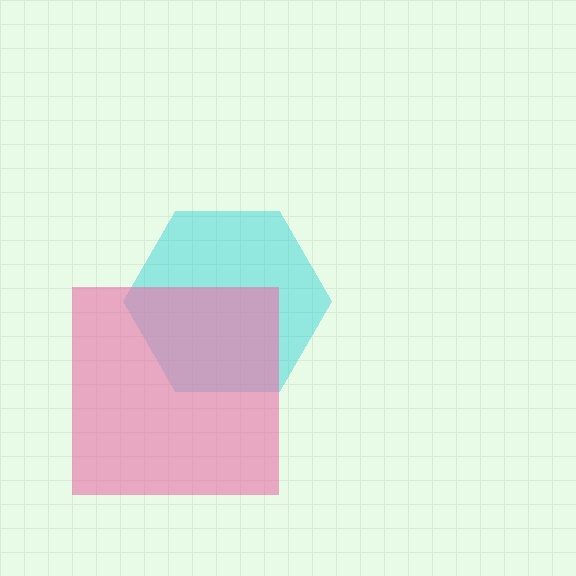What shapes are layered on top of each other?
The layered shapes are: a cyan hexagon, a pink square.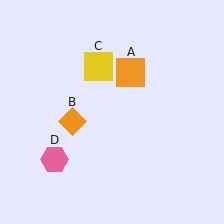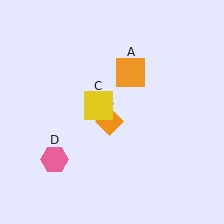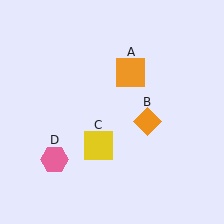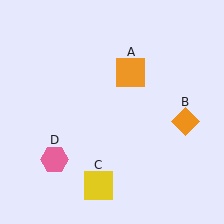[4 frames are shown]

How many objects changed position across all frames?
2 objects changed position: orange diamond (object B), yellow square (object C).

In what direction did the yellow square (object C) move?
The yellow square (object C) moved down.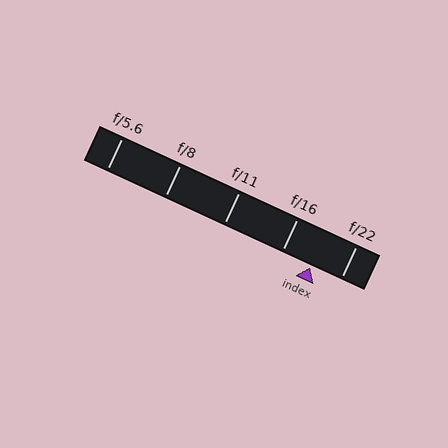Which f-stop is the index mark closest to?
The index mark is closest to f/16.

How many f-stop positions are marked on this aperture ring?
There are 5 f-stop positions marked.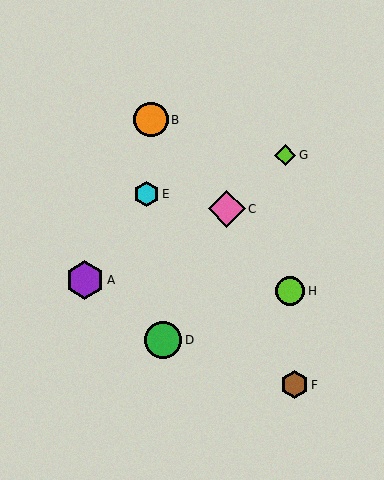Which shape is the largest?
The purple hexagon (labeled A) is the largest.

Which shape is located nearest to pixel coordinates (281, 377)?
The brown hexagon (labeled F) at (294, 385) is nearest to that location.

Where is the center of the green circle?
The center of the green circle is at (163, 340).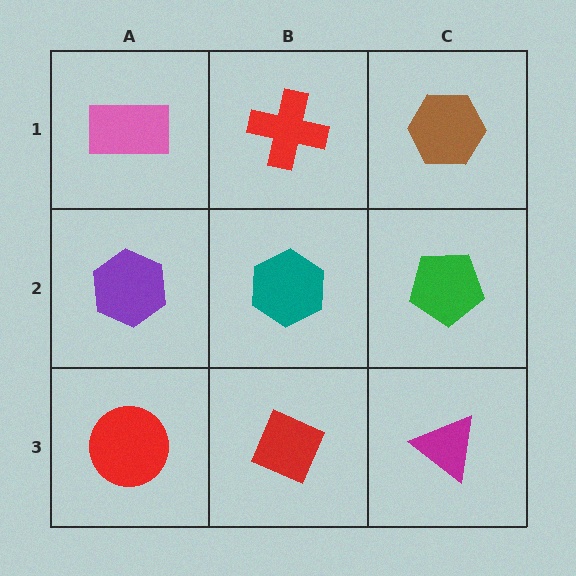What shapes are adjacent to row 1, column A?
A purple hexagon (row 2, column A), a red cross (row 1, column B).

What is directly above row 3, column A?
A purple hexagon.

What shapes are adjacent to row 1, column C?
A green pentagon (row 2, column C), a red cross (row 1, column B).